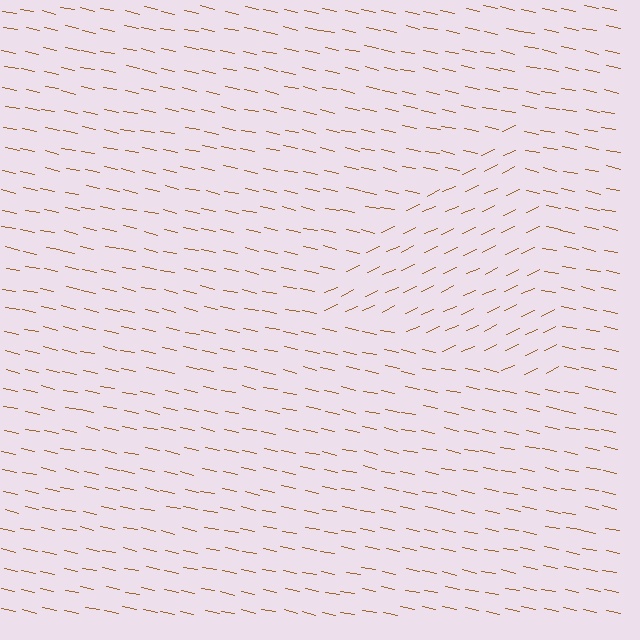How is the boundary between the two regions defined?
The boundary is defined purely by a change in line orientation (approximately 37 degrees difference). All lines are the same color and thickness.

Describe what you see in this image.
The image is filled with small brown line segments. A triangle region in the image has lines oriented differently from the surrounding lines, creating a visible texture boundary.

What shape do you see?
I see a triangle.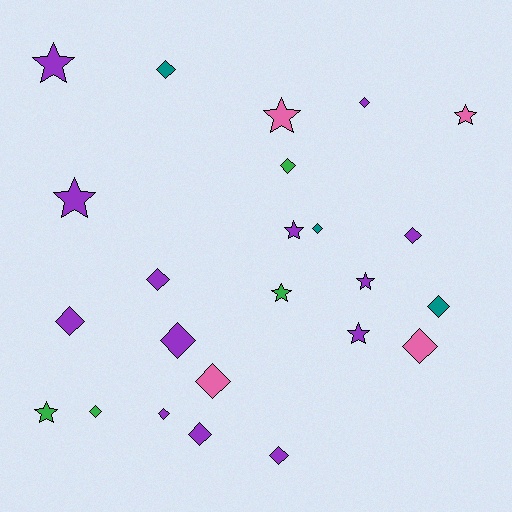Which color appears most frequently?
Purple, with 13 objects.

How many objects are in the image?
There are 24 objects.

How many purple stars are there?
There are 5 purple stars.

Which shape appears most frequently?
Diamond, with 15 objects.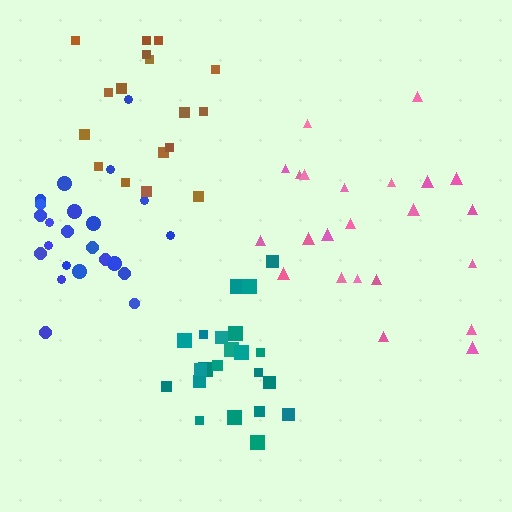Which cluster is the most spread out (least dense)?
Pink.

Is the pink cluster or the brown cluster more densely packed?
Brown.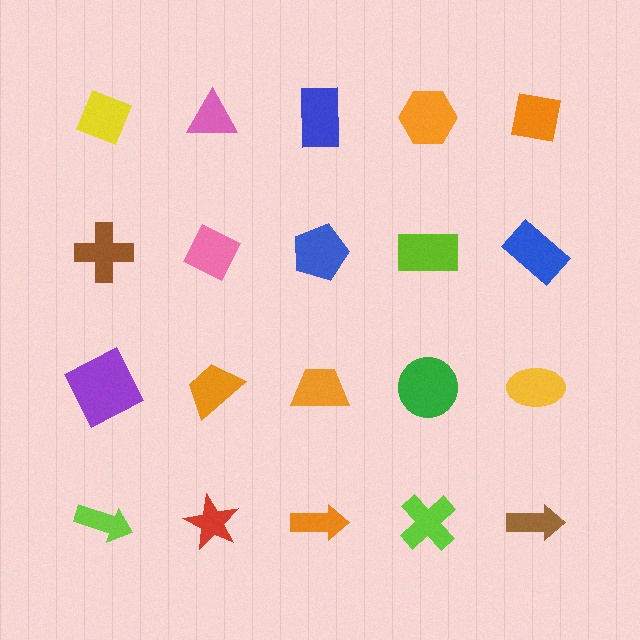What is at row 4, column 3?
An orange arrow.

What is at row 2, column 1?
A brown cross.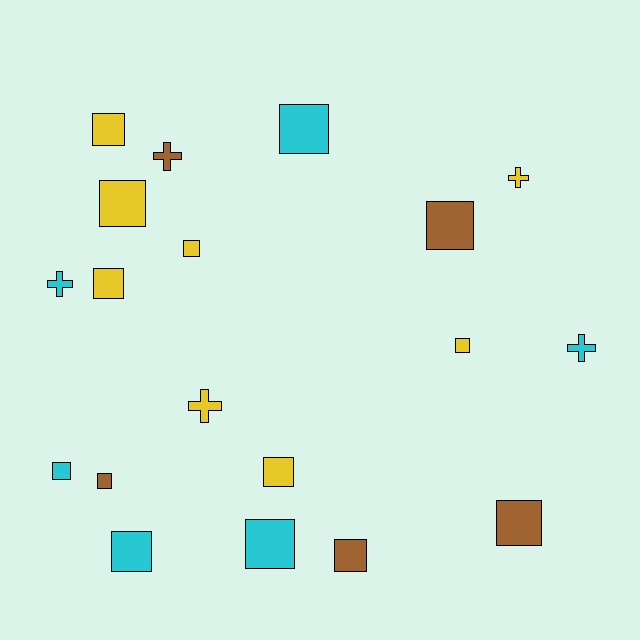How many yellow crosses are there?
There are 2 yellow crosses.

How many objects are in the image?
There are 19 objects.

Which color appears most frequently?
Yellow, with 8 objects.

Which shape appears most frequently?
Square, with 14 objects.